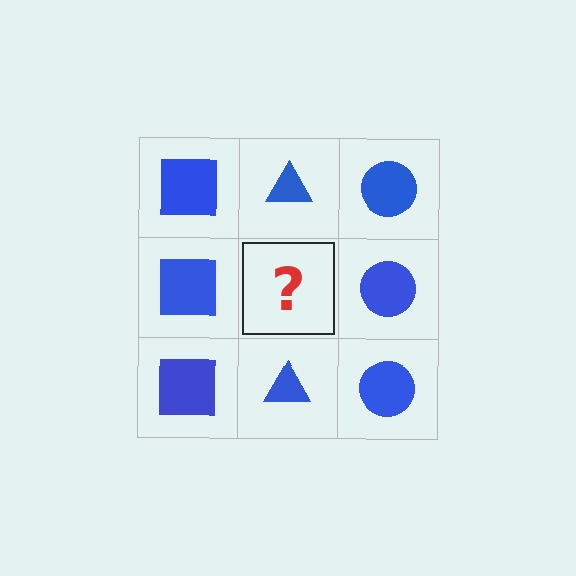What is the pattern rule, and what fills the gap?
The rule is that each column has a consistent shape. The gap should be filled with a blue triangle.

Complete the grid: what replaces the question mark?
The question mark should be replaced with a blue triangle.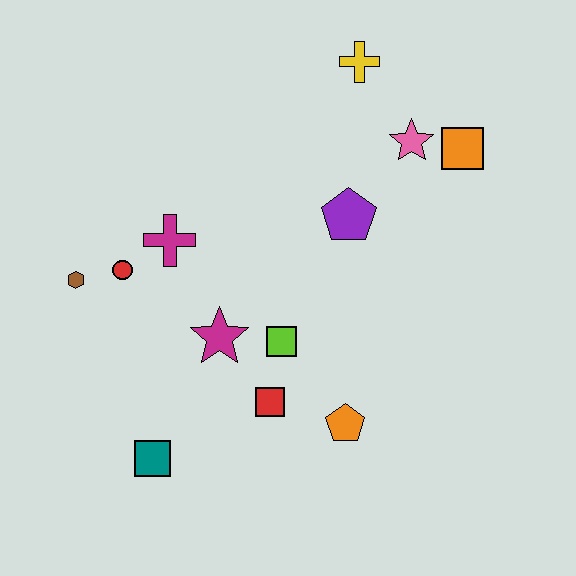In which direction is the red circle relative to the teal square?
The red circle is above the teal square.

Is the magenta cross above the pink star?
No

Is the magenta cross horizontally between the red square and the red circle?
Yes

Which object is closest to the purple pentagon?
The pink star is closest to the purple pentagon.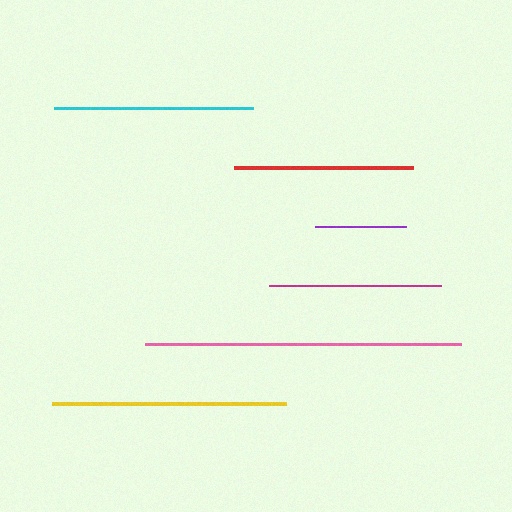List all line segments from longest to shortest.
From longest to shortest: pink, yellow, cyan, red, magenta, purple.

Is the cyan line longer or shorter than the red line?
The cyan line is longer than the red line.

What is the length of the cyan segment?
The cyan segment is approximately 199 pixels long.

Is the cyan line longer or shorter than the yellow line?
The yellow line is longer than the cyan line.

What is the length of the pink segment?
The pink segment is approximately 317 pixels long.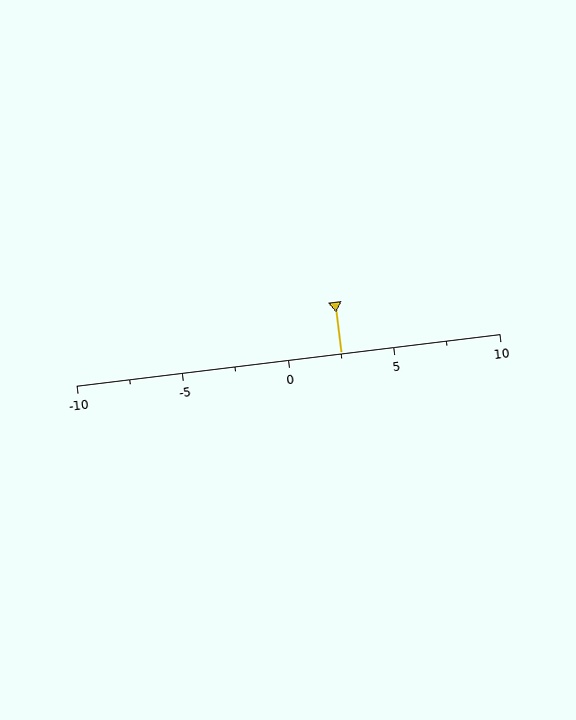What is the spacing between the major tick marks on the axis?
The major ticks are spaced 5 apart.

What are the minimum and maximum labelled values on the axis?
The axis runs from -10 to 10.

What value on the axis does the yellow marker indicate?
The marker indicates approximately 2.5.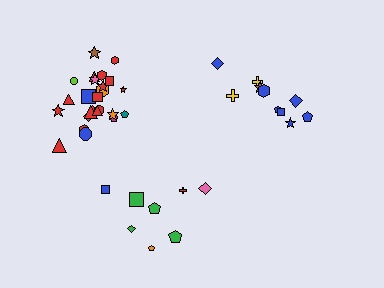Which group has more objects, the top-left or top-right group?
The top-left group.